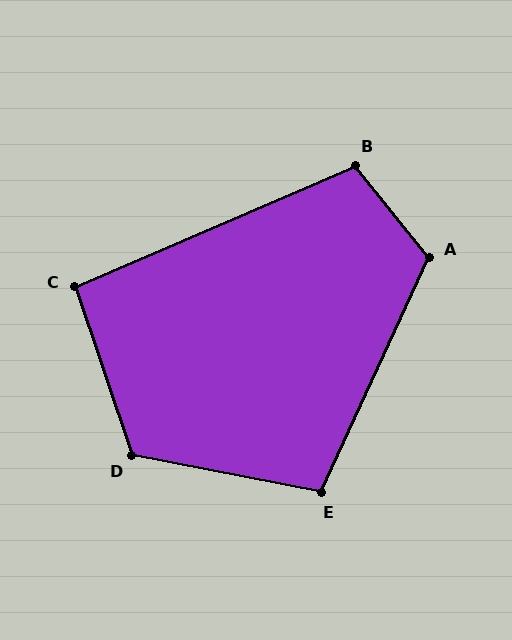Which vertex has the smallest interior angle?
C, at approximately 95 degrees.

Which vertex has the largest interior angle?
D, at approximately 119 degrees.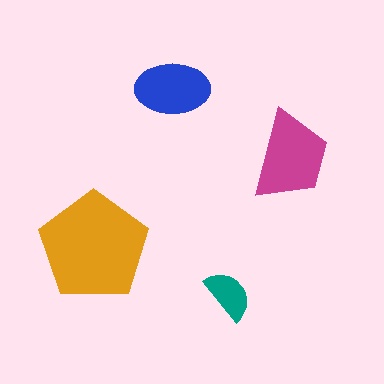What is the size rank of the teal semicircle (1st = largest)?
4th.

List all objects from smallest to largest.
The teal semicircle, the blue ellipse, the magenta trapezoid, the orange pentagon.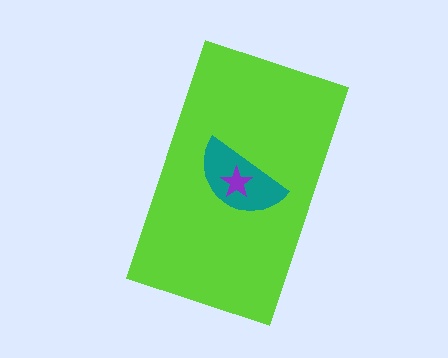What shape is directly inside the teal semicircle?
The purple star.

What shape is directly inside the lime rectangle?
The teal semicircle.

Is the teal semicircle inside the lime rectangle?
Yes.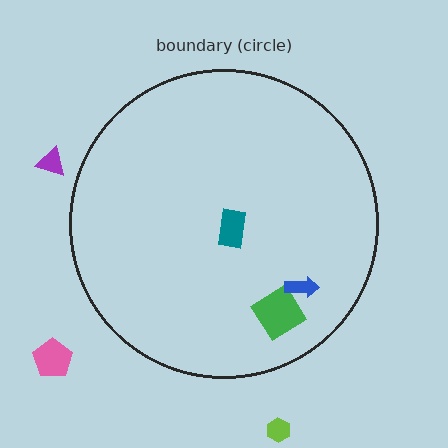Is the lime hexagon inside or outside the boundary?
Outside.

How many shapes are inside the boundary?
3 inside, 3 outside.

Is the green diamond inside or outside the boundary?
Inside.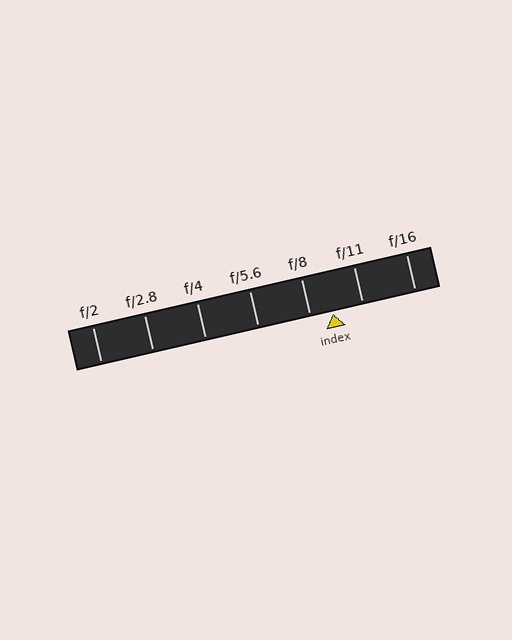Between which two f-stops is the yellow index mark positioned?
The index mark is between f/8 and f/11.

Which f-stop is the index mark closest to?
The index mark is closest to f/8.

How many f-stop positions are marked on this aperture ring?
There are 7 f-stop positions marked.